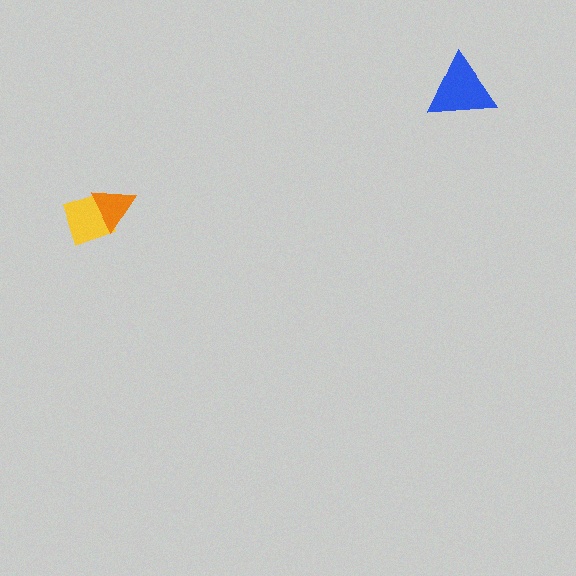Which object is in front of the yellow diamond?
The orange triangle is in front of the yellow diamond.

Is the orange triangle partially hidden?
No, no other shape covers it.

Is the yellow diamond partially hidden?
Yes, it is partially covered by another shape.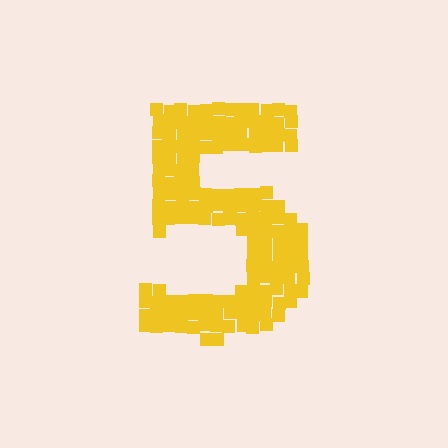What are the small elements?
The small elements are squares.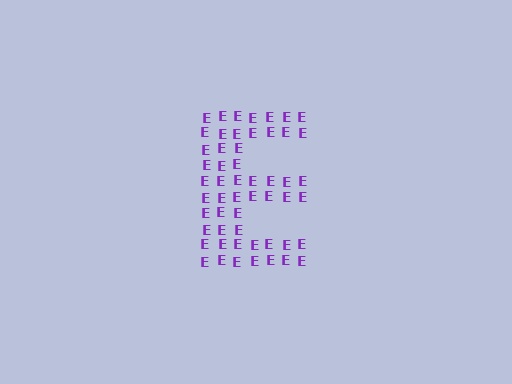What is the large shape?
The large shape is the letter E.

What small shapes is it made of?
It is made of small letter E's.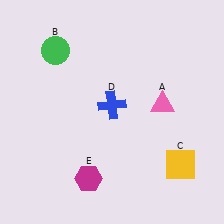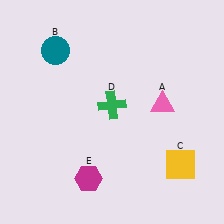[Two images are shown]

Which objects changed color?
B changed from green to teal. D changed from blue to green.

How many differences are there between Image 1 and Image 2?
There are 2 differences between the two images.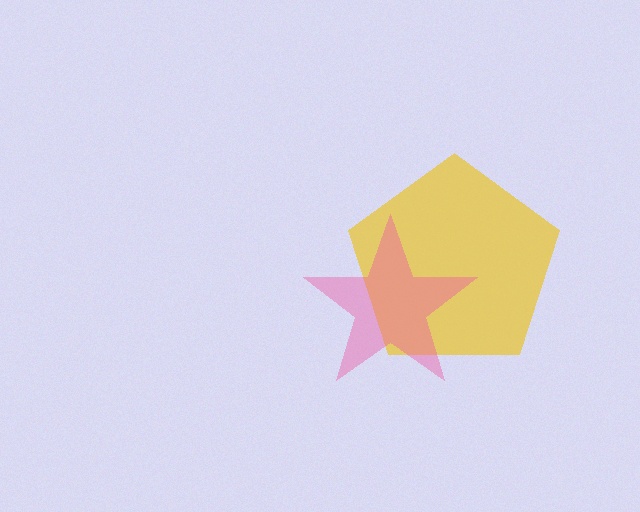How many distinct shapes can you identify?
There are 2 distinct shapes: a yellow pentagon, a pink star.